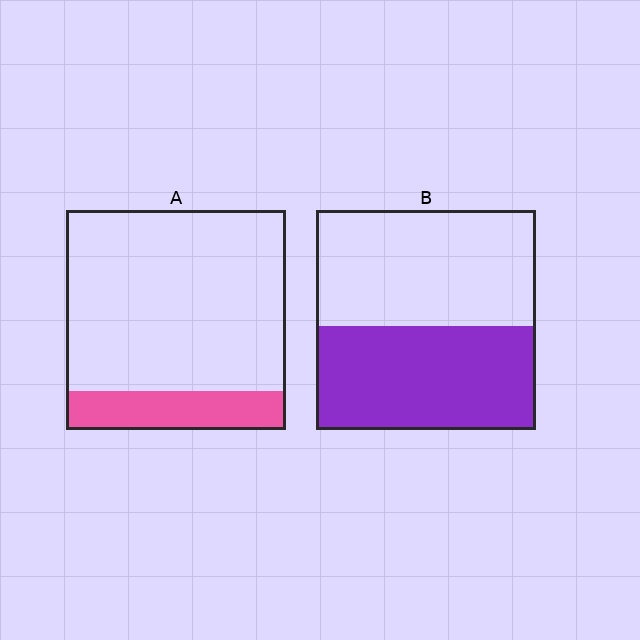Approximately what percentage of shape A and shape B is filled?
A is approximately 20% and B is approximately 45%.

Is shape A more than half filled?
No.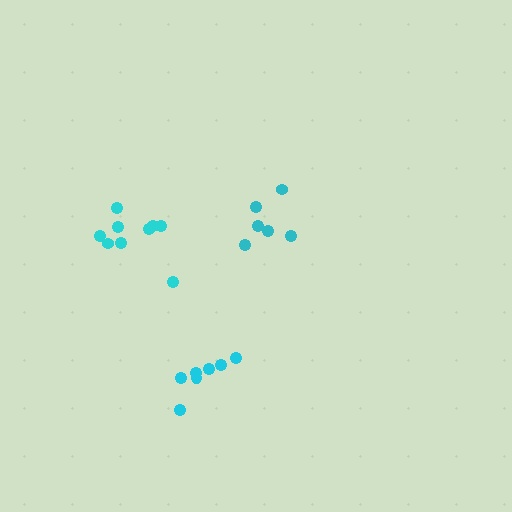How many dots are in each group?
Group 1: 6 dots, Group 2: 9 dots, Group 3: 7 dots (22 total).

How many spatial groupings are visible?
There are 3 spatial groupings.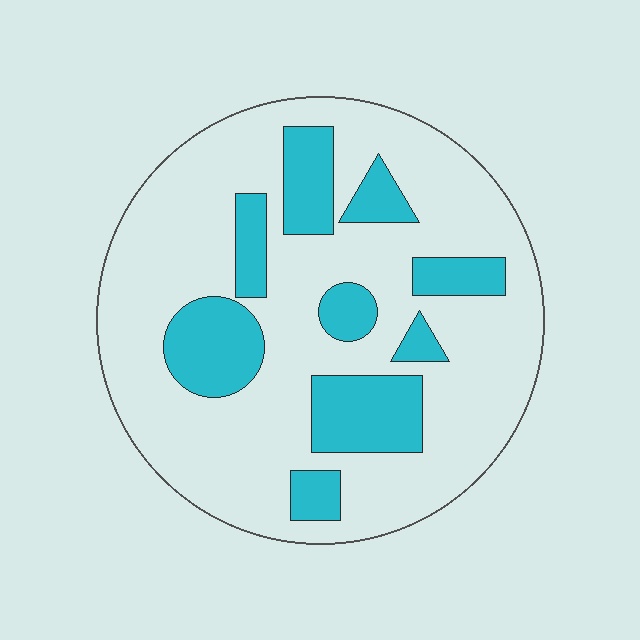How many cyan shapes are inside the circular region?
9.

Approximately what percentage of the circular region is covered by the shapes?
Approximately 25%.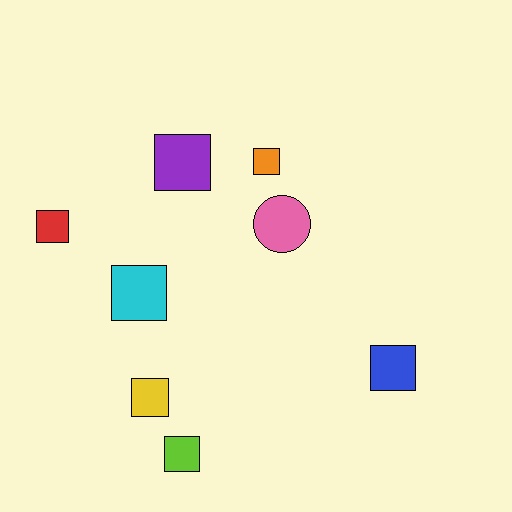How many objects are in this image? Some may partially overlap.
There are 8 objects.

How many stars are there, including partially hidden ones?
There are no stars.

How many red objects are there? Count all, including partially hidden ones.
There is 1 red object.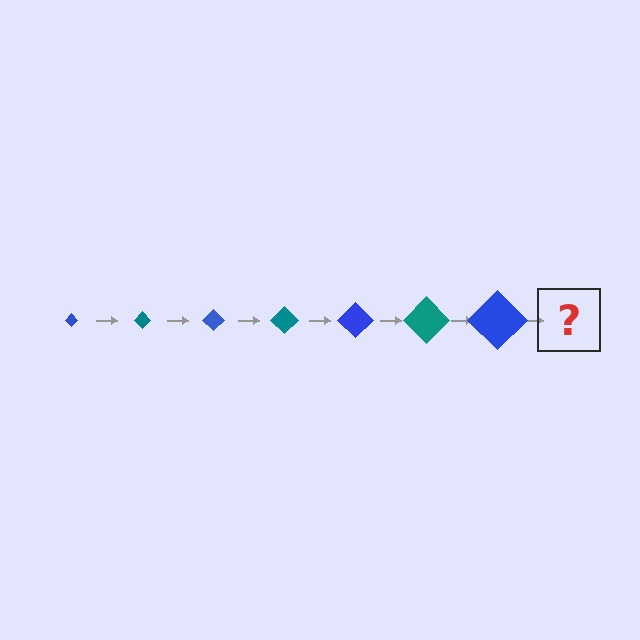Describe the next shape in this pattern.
It should be a teal diamond, larger than the previous one.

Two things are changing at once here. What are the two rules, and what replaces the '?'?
The two rules are that the diamond grows larger each step and the color cycles through blue and teal. The '?' should be a teal diamond, larger than the previous one.